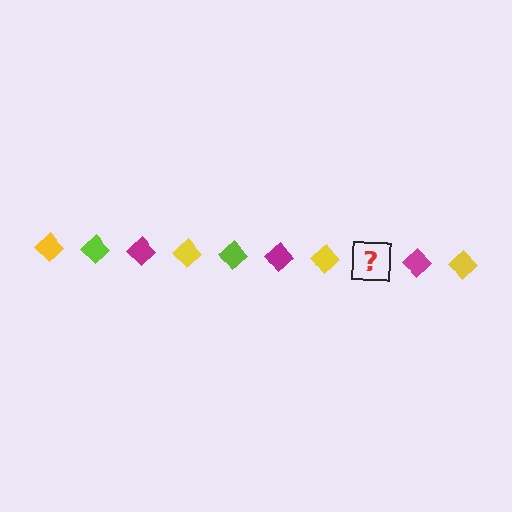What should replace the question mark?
The question mark should be replaced with a lime diamond.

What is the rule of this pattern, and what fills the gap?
The rule is that the pattern cycles through yellow, lime, magenta diamonds. The gap should be filled with a lime diamond.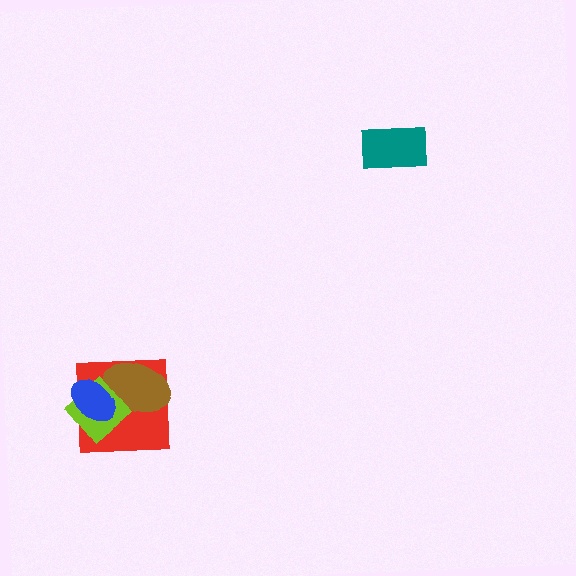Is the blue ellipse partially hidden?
No, no other shape covers it.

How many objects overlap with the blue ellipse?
3 objects overlap with the blue ellipse.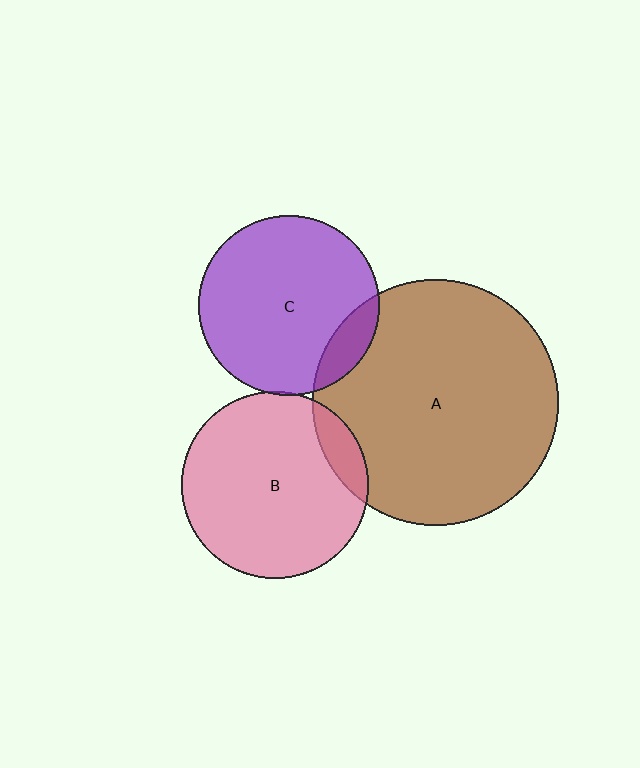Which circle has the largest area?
Circle A (brown).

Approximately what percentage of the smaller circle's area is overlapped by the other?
Approximately 10%.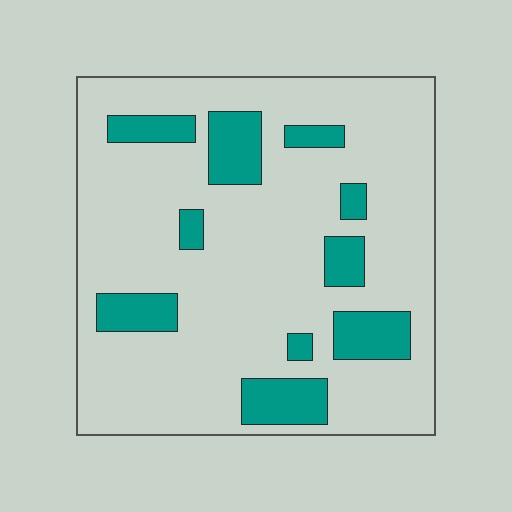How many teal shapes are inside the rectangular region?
10.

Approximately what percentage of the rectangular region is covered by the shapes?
Approximately 20%.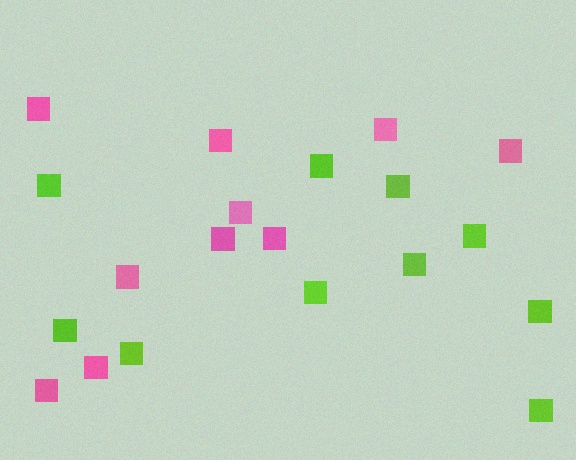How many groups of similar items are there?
There are 2 groups: one group of lime squares (10) and one group of pink squares (10).